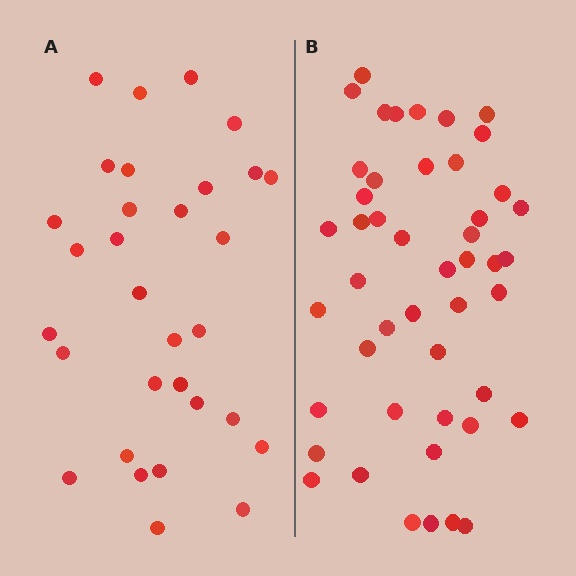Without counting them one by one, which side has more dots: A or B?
Region B (the right region) has more dots.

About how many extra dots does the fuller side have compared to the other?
Region B has approximately 15 more dots than region A.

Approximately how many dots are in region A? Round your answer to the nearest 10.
About 30 dots. (The exact count is 31, which rounds to 30.)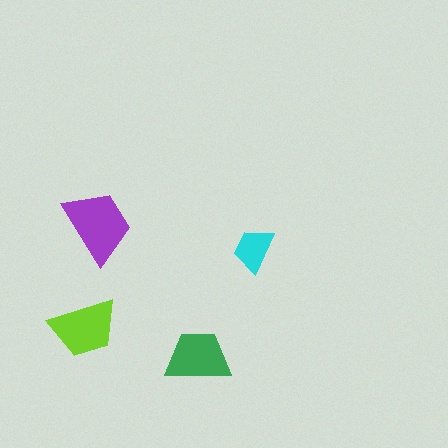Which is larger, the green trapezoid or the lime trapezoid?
The lime one.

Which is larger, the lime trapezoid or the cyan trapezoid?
The lime one.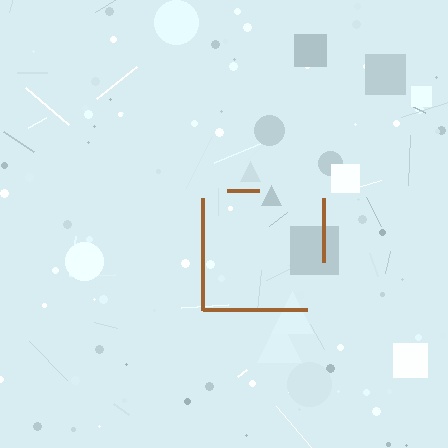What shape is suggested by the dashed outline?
The dashed outline suggests a square.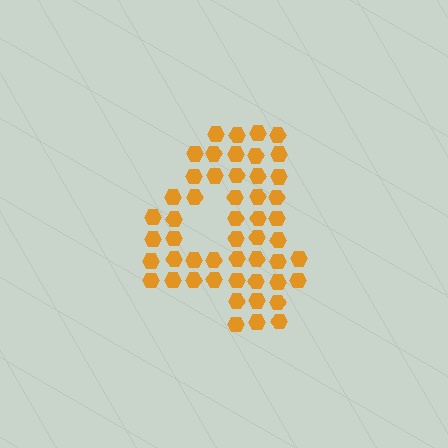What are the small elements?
The small elements are hexagons.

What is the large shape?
The large shape is the digit 4.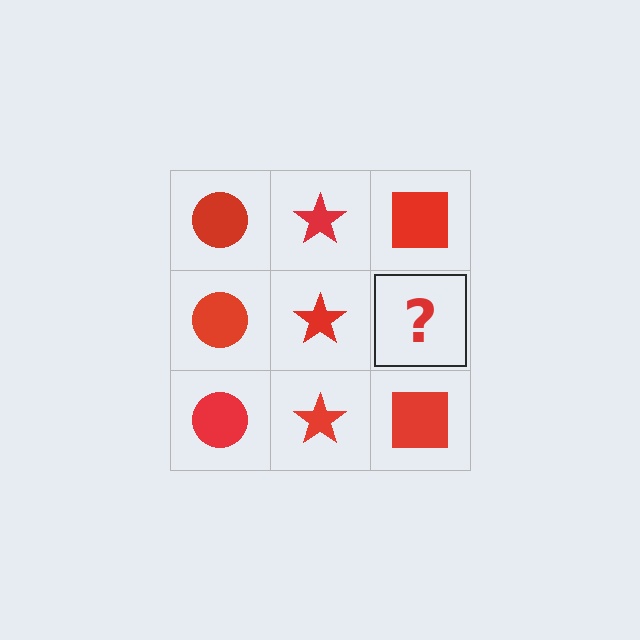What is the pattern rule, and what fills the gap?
The rule is that each column has a consistent shape. The gap should be filled with a red square.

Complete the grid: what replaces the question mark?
The question mark should be replaced with a red square.